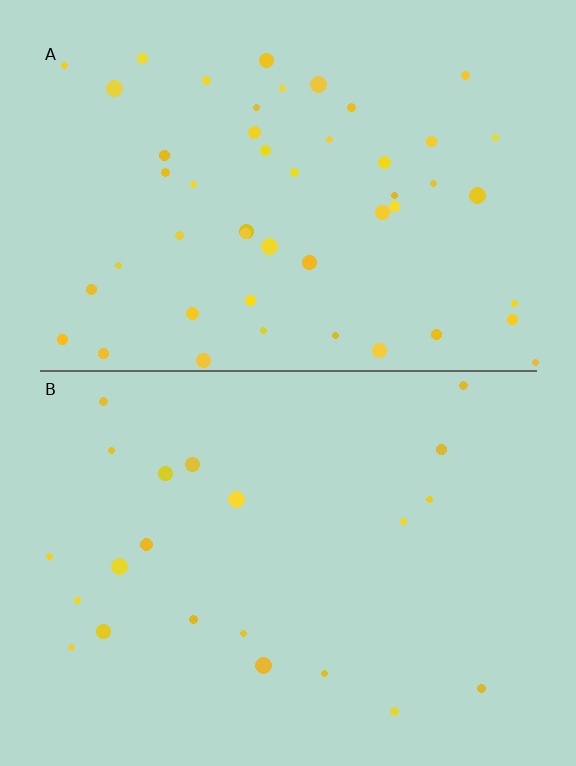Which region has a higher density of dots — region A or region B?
A (the top).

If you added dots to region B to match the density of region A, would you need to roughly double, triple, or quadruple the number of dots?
Approximately double.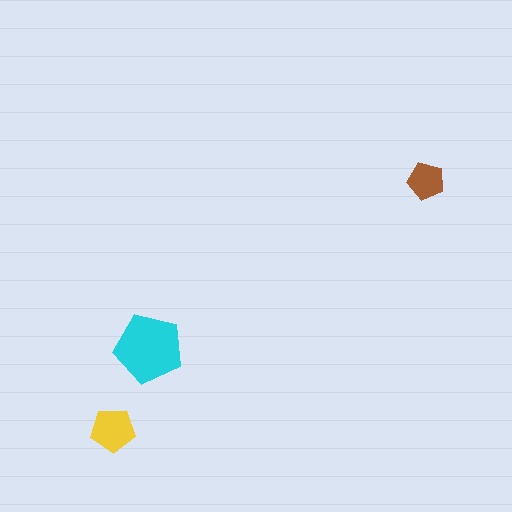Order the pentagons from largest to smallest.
the cyan one, the yellow one, the brown one.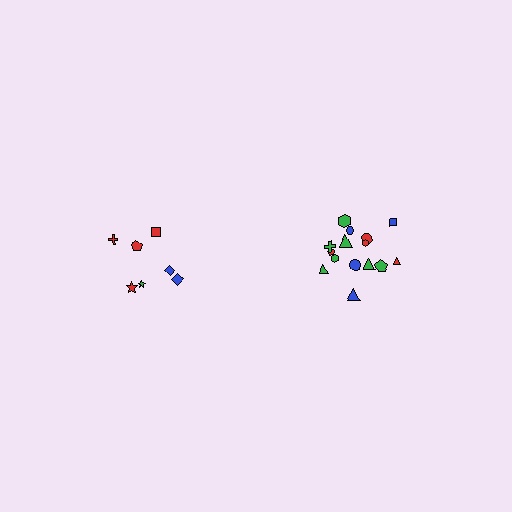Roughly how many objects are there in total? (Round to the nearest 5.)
Roughly 20 objects in total.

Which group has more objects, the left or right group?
The right group.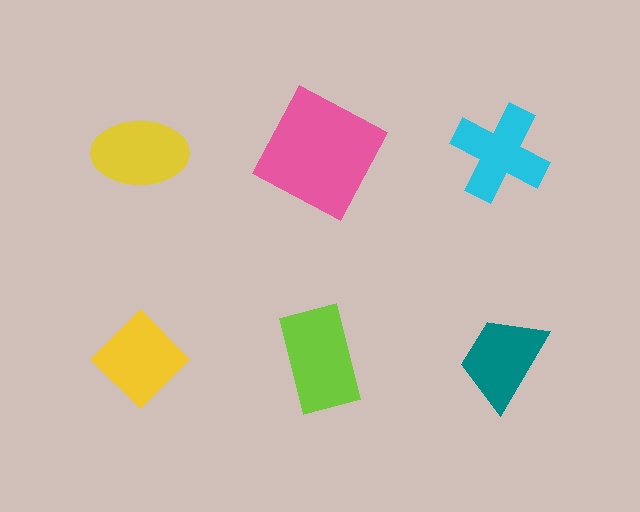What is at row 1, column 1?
A yellow ellipse.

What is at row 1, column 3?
A cyan cross.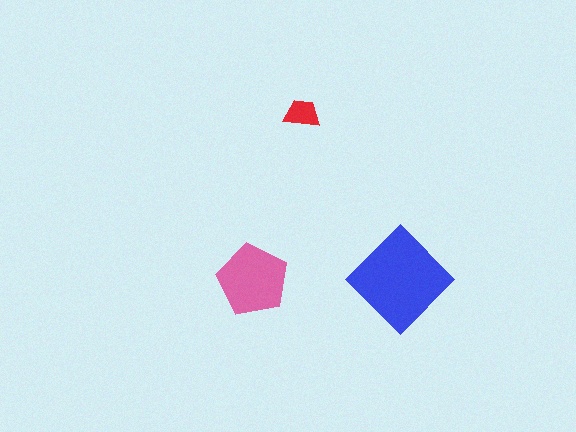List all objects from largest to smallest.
The blue diamond, the pink pentagon, the red trapezoid.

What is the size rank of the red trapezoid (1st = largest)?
3rd.